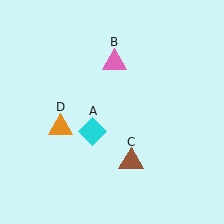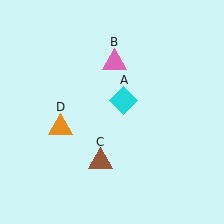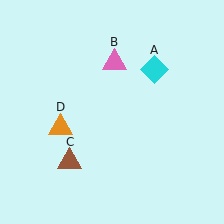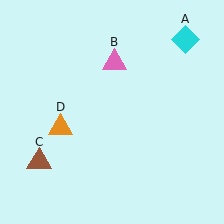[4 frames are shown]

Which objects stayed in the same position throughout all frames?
Pink triangle (object B) and orange triangle (object D) remained stationary.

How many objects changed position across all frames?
2 objects changed position: cyan diamond (object A), brown triangle (object C).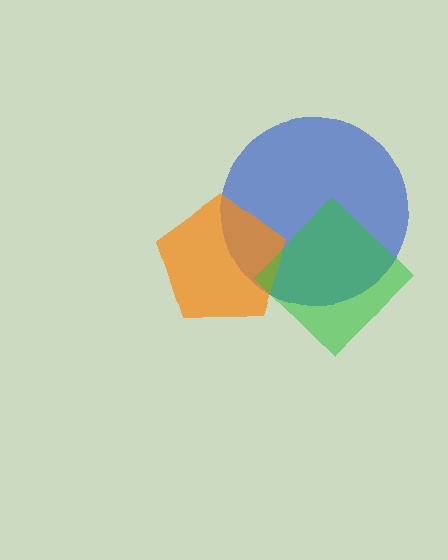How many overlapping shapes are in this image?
There are 3 overlapping shapes in the image.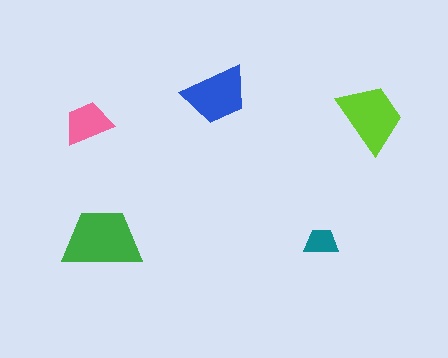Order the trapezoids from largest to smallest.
the green one, the lime one, the blue one, the pink one, the teal one.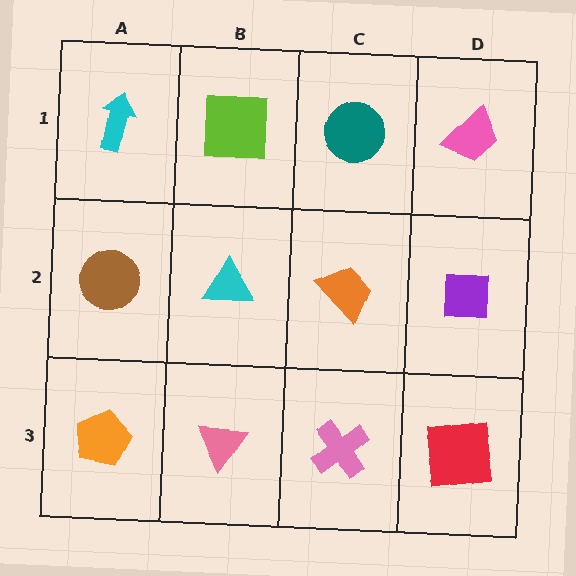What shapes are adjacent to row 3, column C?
An orange trapezoid (row 2, column C), a pink triangle (row 3, column B), a red square (row 3, column D).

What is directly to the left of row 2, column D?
An orange trapezoid.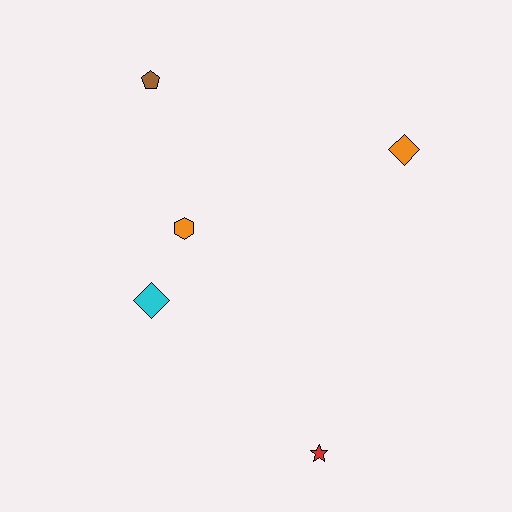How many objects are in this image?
There are 5 objects.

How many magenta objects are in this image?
There are no magenta objects.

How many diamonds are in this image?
There are 2 diamonds.